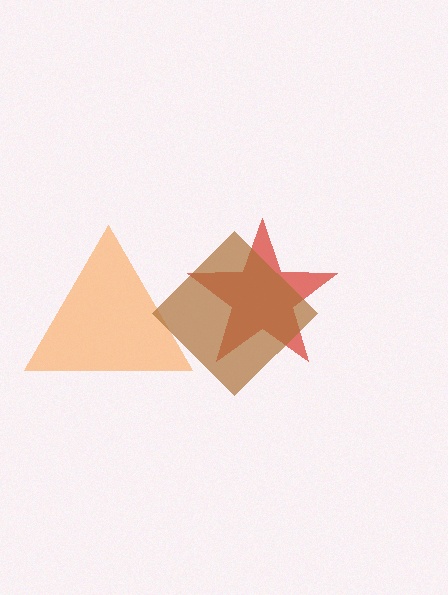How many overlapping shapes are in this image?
There are 3 overlapping shapes in the image.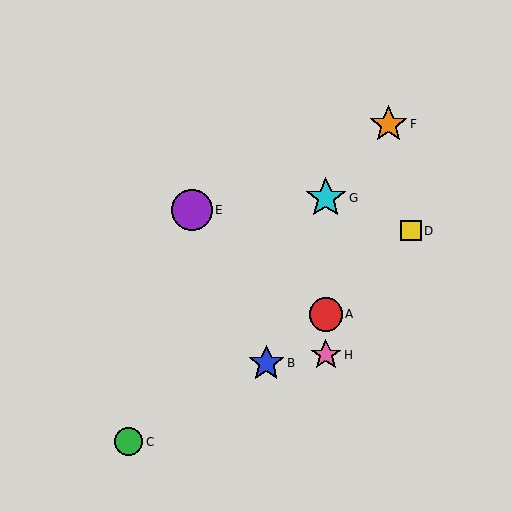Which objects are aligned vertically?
Objects A, G, H are aligned vertically.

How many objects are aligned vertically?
3 objects (A, G, H) are aligned vertically.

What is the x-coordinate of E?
Object E is at x≈192.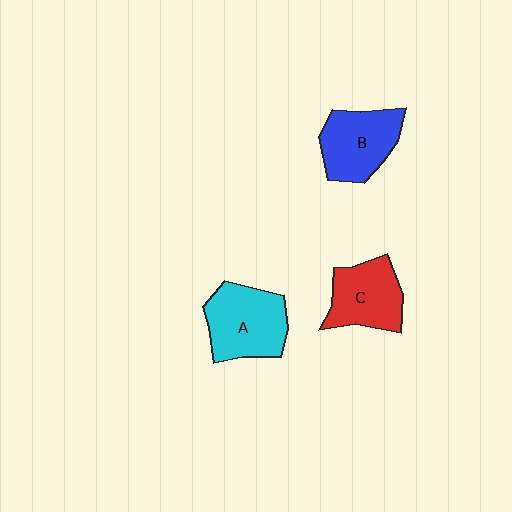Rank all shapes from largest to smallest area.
From largest to smallest: A (cyan), B (blue), C (red).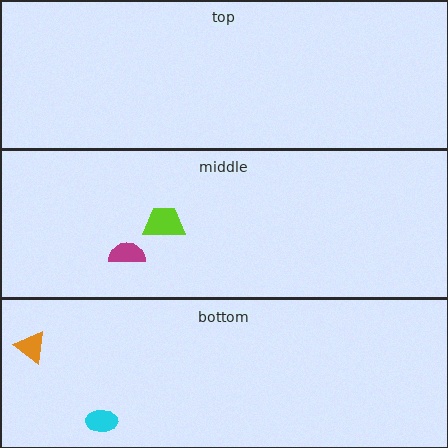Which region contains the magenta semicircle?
The middle region.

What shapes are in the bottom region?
The cyan ellipse, the orange triangle.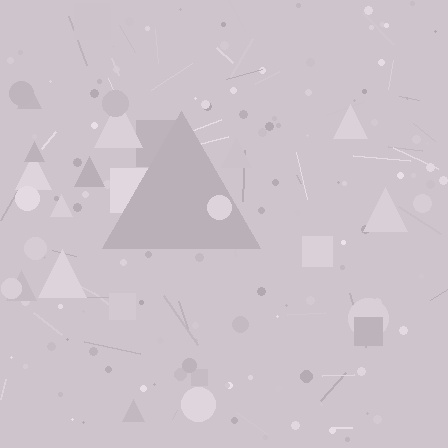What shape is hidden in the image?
A triangle is hidden in the image.